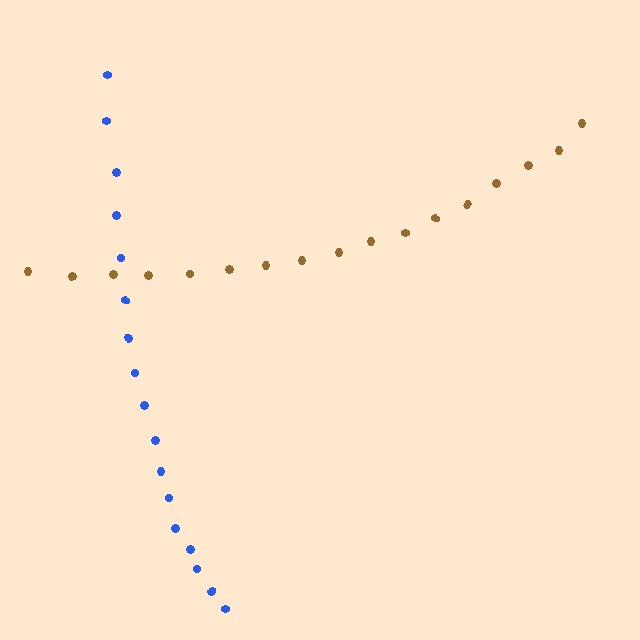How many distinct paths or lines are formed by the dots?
There are 2 distinct paths.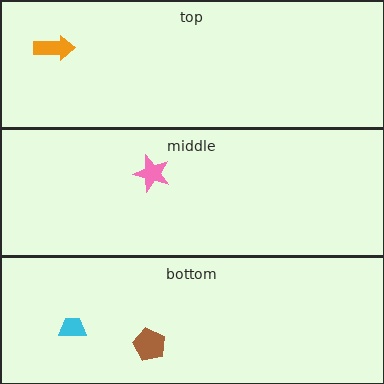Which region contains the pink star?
The middle region.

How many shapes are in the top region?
1.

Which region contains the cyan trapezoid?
The bottom region.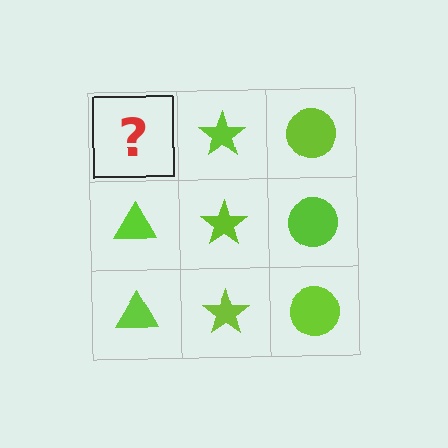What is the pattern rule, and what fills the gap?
The rule is that each column has a consistent shape. The gap should be filled with a lime triangle.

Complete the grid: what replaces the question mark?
The question mark should be replaced with a lime triangle.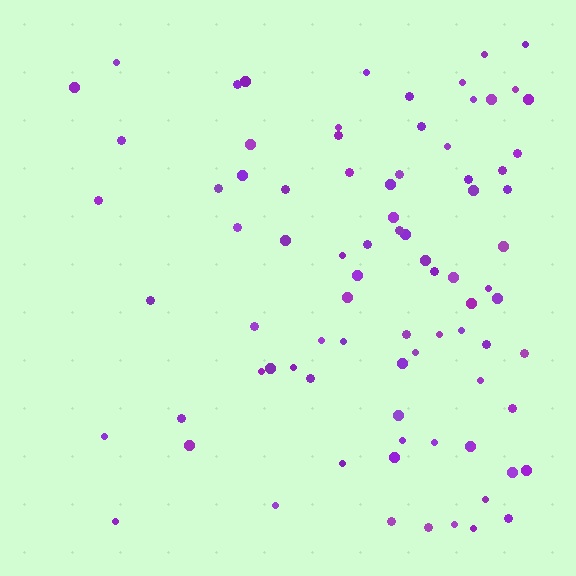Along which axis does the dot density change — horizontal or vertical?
Horizontal.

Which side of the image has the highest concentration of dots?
The right.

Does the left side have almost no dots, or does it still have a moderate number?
Still a moderate number, just noticeably fewer than the right.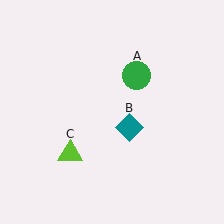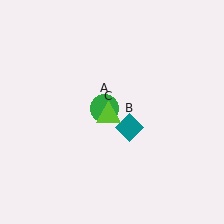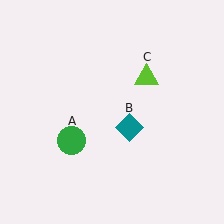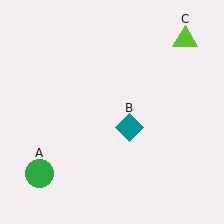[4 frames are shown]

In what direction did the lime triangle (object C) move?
The lime triangle (object C) moved up and to the right.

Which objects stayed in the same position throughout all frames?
Teal diamond (object B) remained stationary.